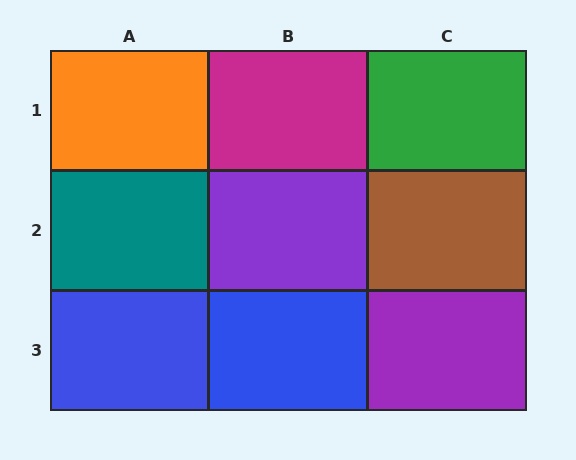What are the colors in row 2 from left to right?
Teal, purple, brown.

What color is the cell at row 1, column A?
Orange.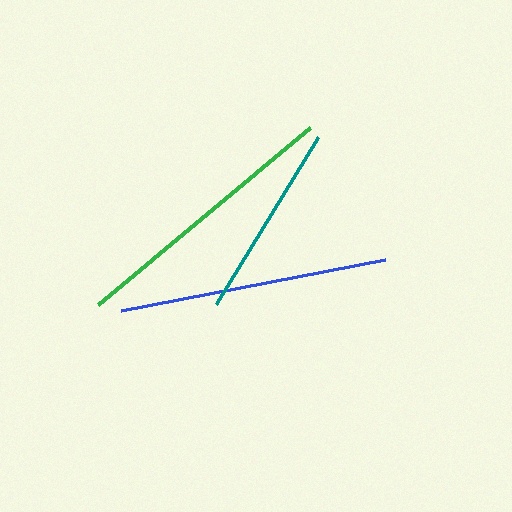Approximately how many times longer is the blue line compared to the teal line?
The blue line is approximately 1.4 times the length of the teal line.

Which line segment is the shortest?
The teal line is the shortest at approximately 196 pixels.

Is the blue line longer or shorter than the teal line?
The blue line is longer than the teal line.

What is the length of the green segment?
The green segment is approximately 276 pixels long.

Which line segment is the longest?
The green line is the longest at approximately 276 pixels.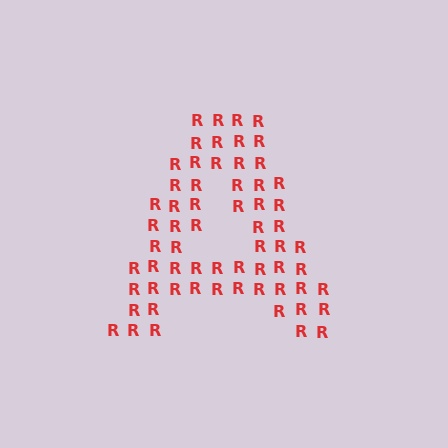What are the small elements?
The small elements are letter R's.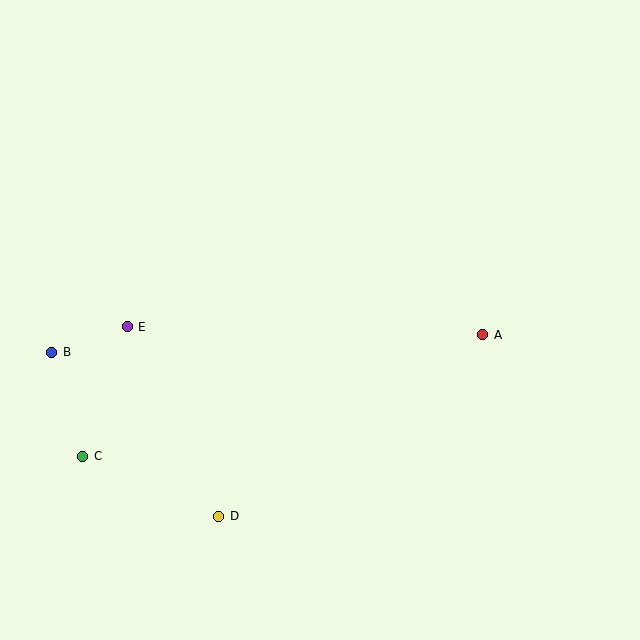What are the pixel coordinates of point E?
Point E is at (127, 327).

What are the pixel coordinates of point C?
Point C is at (83, 456).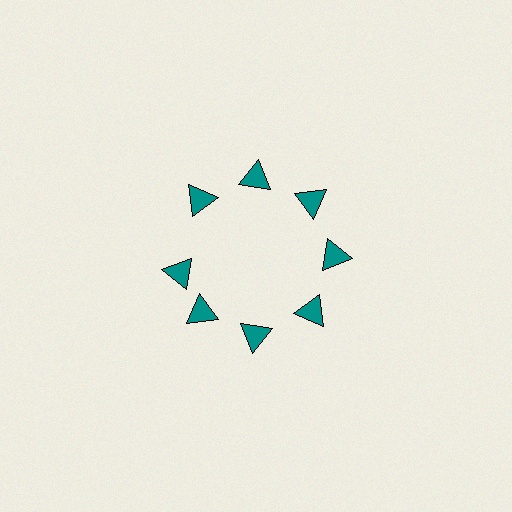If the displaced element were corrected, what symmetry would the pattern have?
It would have 8-fold rotational symmetry — the pattern would map onto itself every 45 degrees.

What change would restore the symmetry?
The symmetry would be restored by rotating it back into even spacing with its neighbors so that all 8 triangles sit at equal angles and equal distance from the center.